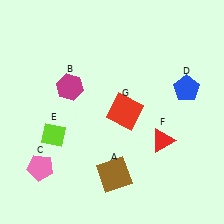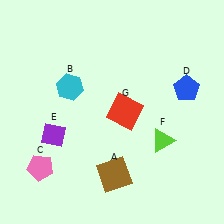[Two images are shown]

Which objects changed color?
B changed from magenta to cyan. E changed from lime to purple. F changed from red to lime.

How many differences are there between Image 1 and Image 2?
There are 3 differences between the two images.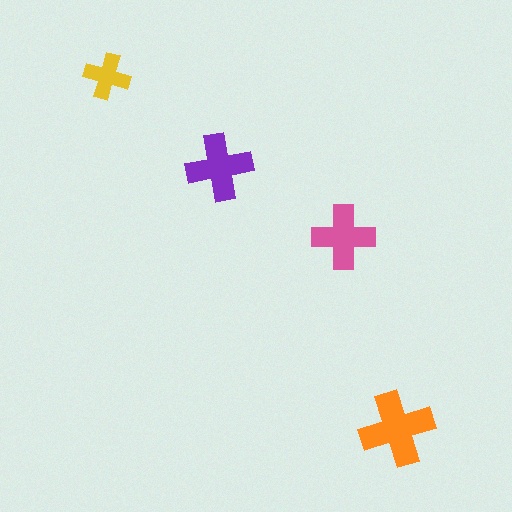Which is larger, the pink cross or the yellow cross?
The pink one.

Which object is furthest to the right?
The orange cross is rightmost.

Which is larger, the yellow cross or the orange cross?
The orange one.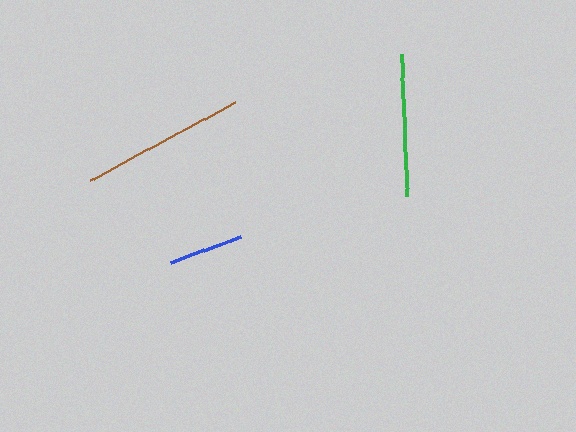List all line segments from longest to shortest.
From longest to shortest: brown, green, blue.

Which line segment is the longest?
The brown line is the longest at approximately 165 pixels.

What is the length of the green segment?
The green segment is approximately 143 pixels long.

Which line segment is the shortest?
The blue line is the shortest at approximately 74 pixels.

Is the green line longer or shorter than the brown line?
The brown line is longer than the green line.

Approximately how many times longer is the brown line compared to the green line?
The brown line is approximately 1.2 times the length of the green line.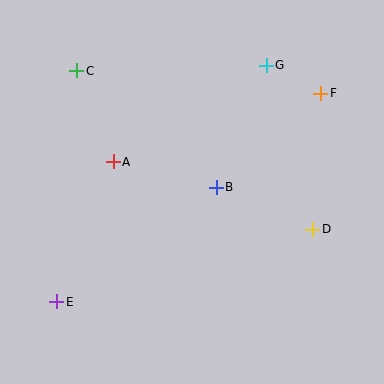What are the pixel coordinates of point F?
Point F is at (321, 93).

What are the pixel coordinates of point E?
Point E is at (57, 302).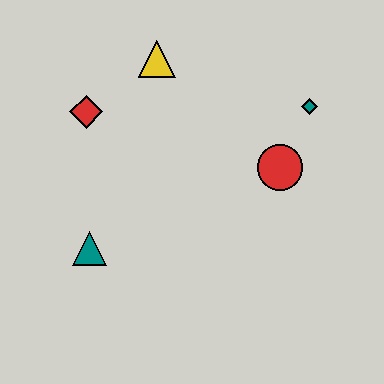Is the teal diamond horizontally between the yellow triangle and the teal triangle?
No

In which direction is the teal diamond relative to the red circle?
The teal diamond is above the red circle.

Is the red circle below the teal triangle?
No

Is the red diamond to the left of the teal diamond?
Yes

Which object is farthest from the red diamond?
The teal diamond is farthest from the red diamond.